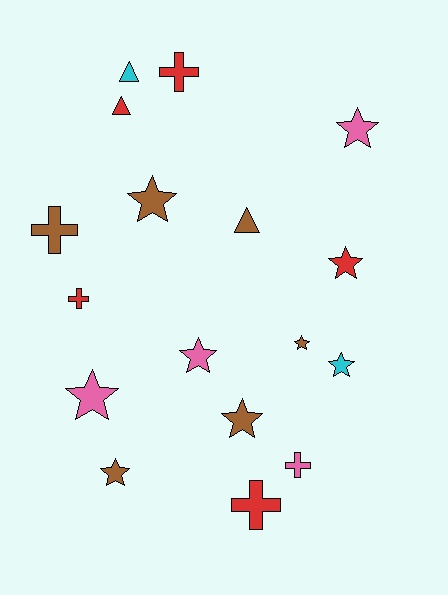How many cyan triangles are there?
There is 1 cyan triangle.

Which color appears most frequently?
Brown, with 6 objects.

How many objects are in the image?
There are 17 objects.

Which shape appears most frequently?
Star, with 9 objects.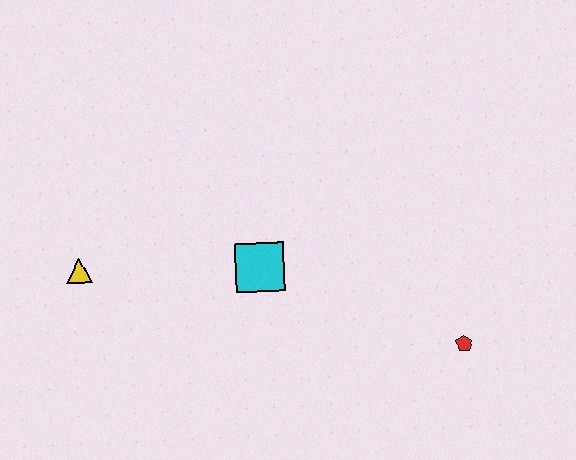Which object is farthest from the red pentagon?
The yellow triangle is farthest from the red pentagon.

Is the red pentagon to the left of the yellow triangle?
No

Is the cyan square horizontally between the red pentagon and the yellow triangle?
Yes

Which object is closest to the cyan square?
The yellow triangle is closest to the cyan square.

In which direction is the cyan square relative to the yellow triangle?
The cyan square is to the right of the yellow triangle.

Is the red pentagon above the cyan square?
No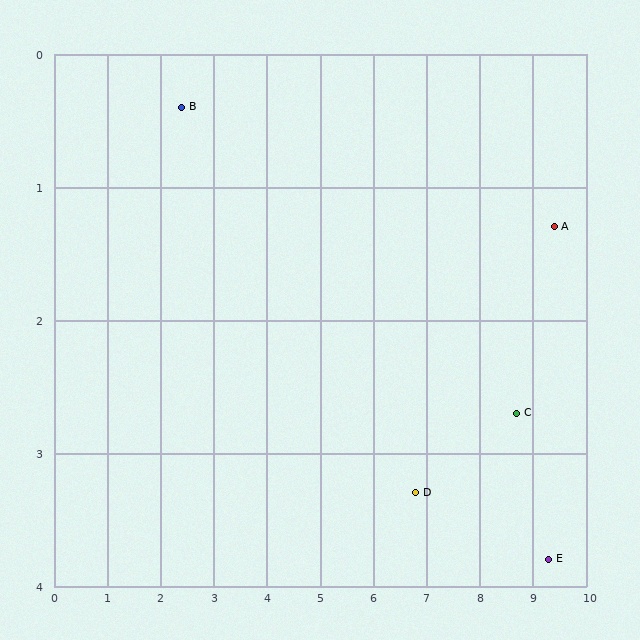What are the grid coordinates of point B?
Point B is at approximately (2.4, 0.4).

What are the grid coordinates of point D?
Point D is at approximately (6.8, 3.3).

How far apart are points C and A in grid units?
Points C and A are about 1.6 grid units apart.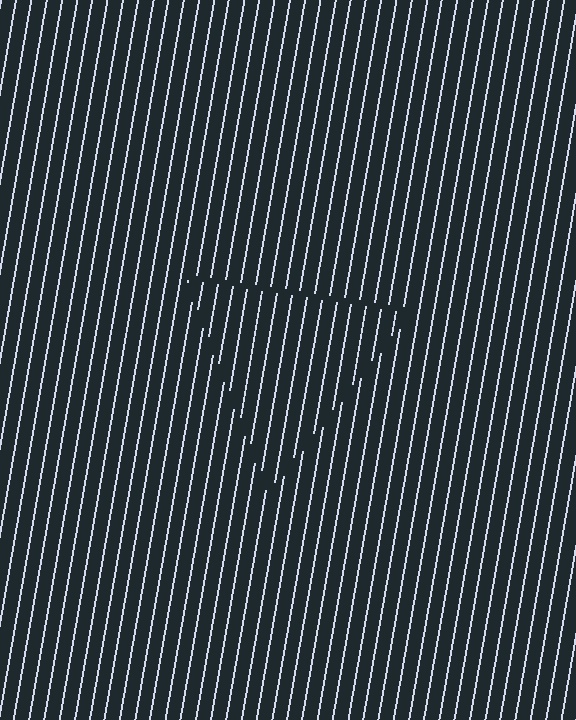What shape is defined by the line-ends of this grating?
An illusory triangle. The interior of the shape contains the same grating, shifted by half a period — the contour is defined by the phase discontinuity where line-ends from the inner and outer gratings abut.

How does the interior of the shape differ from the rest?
The interior of the shape contains the same grating, shifted by half a period — the contour is defined by the phase discontinuity where line-ends from the inner and outer gratings abut.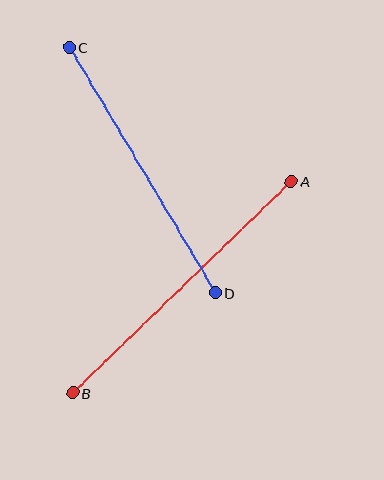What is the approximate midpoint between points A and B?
The midpoint is at approximately (182, 287) pixels.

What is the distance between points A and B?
The distance is approximately 304 pixels.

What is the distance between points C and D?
The distance is approximately 286 pixels.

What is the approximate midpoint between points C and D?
The midpoint is at approximately (142, 170) pixels.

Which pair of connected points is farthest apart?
Points A and B are farthest apart.